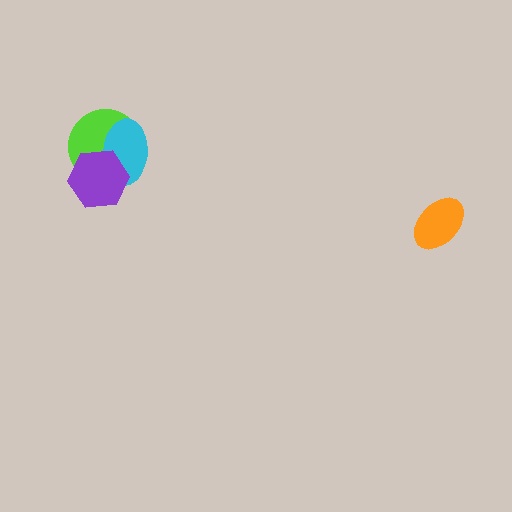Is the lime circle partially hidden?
Yes, it is partially covered by another shape.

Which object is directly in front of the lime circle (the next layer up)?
The cyan ellipse is directly in front of the lime circle.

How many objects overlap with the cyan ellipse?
2 objects overlap with the cyan ellipse.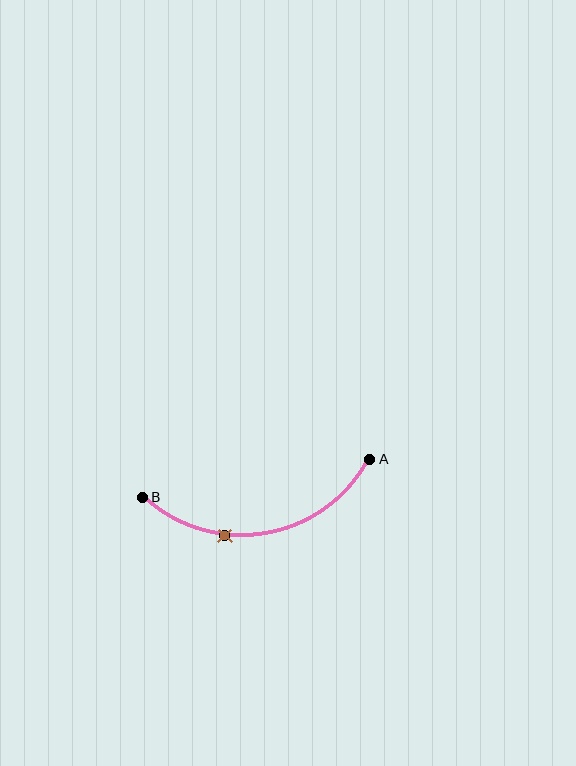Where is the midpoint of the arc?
The arc midpoint is the point on the curve farthest from the straight line joining A and B. It sits below that line.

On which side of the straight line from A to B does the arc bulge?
The arc bulges below the straight line connecting A and B.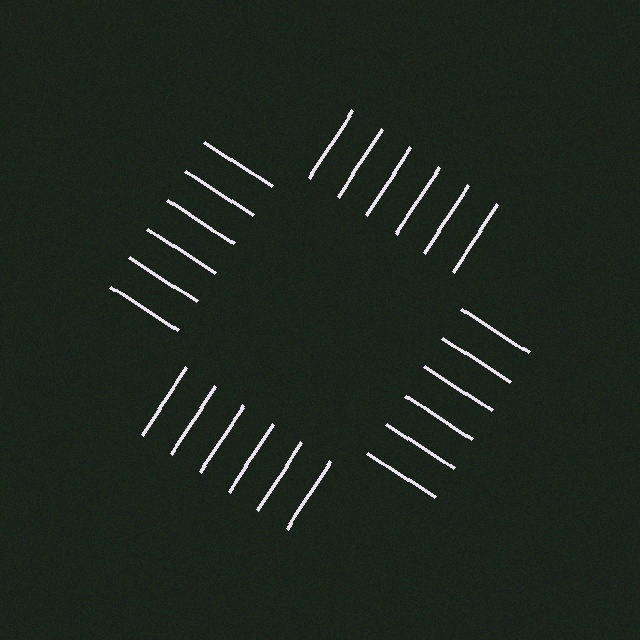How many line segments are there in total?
24 — 6 along each of the 4 edges.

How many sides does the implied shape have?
4 sides — the line-ends trace a square.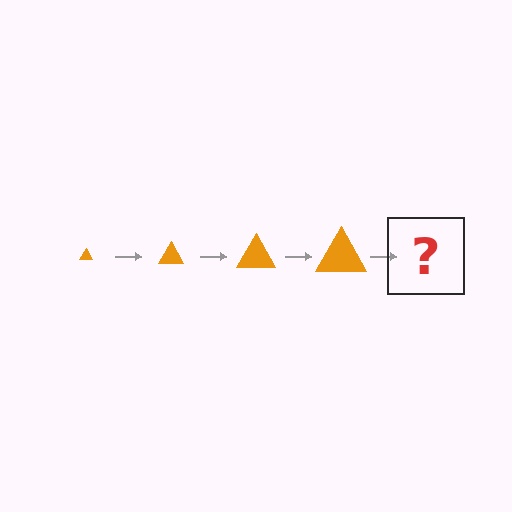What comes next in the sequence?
The next element should be an orange triangle, larger than the previous one.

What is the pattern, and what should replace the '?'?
The pattern is that the triangle gets progressively larger each step. The '?' should be an orange triangle, larger than the previous one.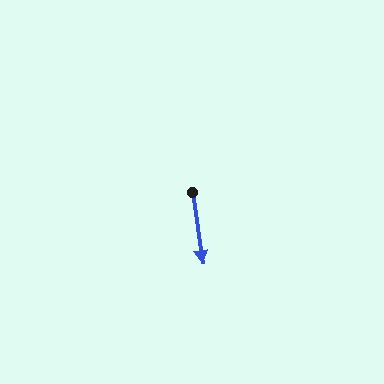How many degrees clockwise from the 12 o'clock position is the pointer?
Approximately 172 degrees.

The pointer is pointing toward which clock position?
Roughly 6 o'clock.